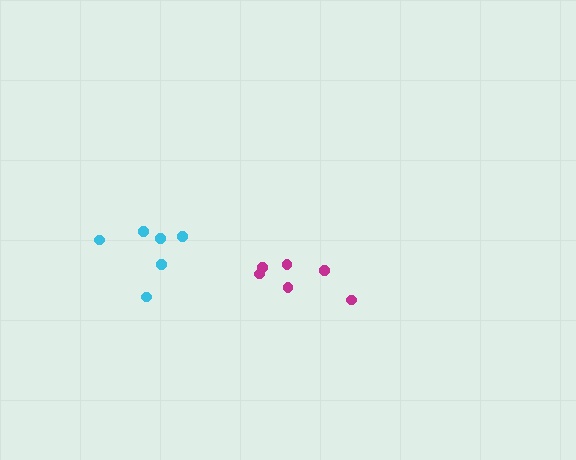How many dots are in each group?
Group 1: 6 dots, Group 2: 6 dots (12 total).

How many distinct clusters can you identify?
There are 2 distinct clusters.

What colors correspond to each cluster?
The clusters are colored: cyan, magenta.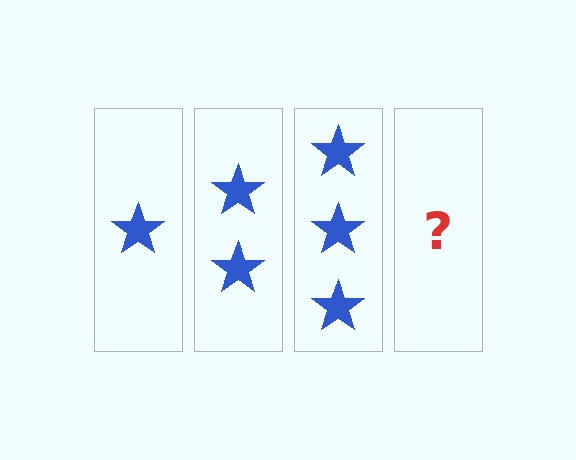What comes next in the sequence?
The next element should be 4 stars.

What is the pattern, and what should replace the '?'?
The pattern is that each step adds one more star. The '?' should be 4 stars.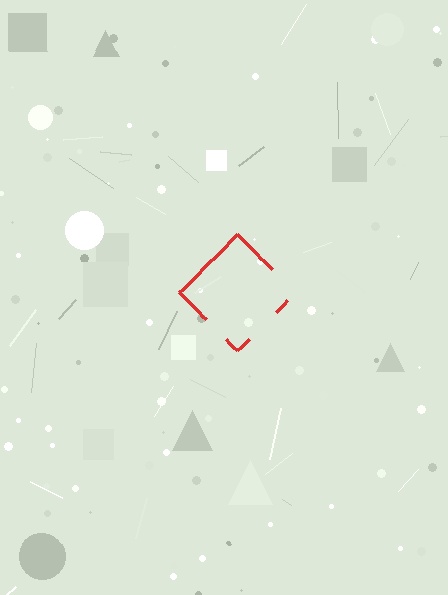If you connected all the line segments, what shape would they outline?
They would outline a diamond.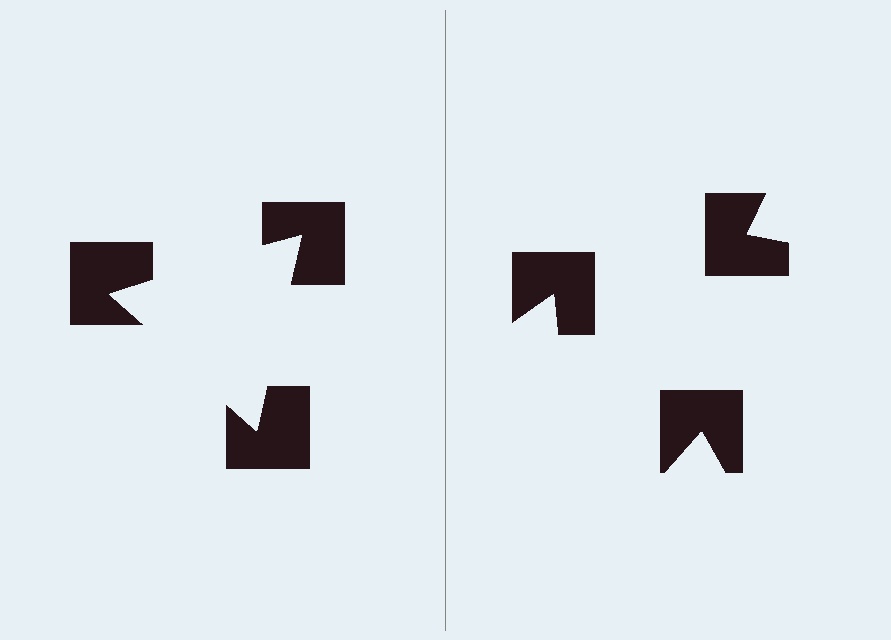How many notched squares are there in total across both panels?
6 — 3 on each side.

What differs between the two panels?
The notched squares are positioned identically on both sides; only the wedge orientations differ. On the left they align to a triangle; on the right they are misaligned.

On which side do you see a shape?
An illusory triangle appears on the left side. On the right side the wedge cuts are rotated, so no coherent shape forms.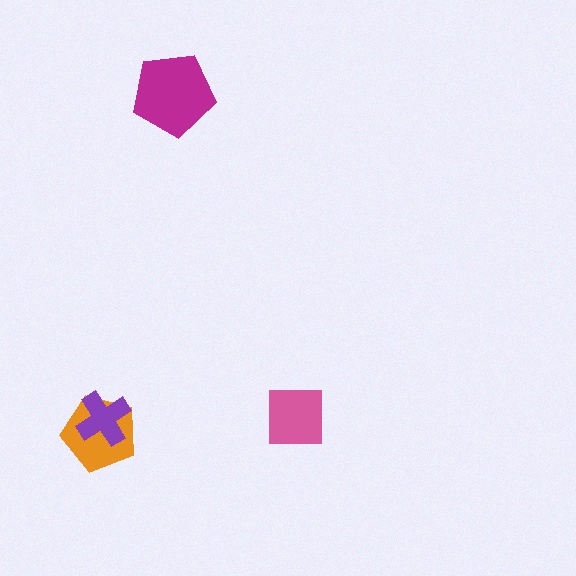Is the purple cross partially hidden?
No, no other shape covers it.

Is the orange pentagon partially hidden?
Yes, it is partially covered by another shape.